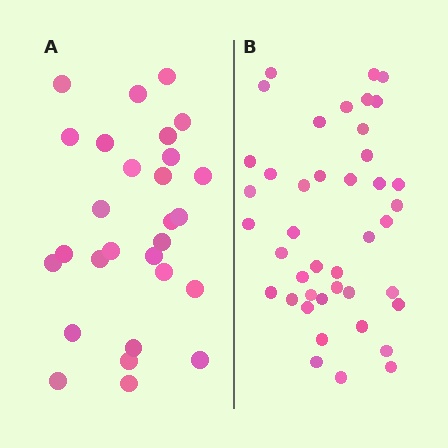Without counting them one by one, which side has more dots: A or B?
Region B (the right region) has more dots.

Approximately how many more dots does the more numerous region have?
Region B has approximately 15 more dots than region A.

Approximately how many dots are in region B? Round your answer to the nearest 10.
About 40 dots. (The exact count is 42, which rounds to 40.)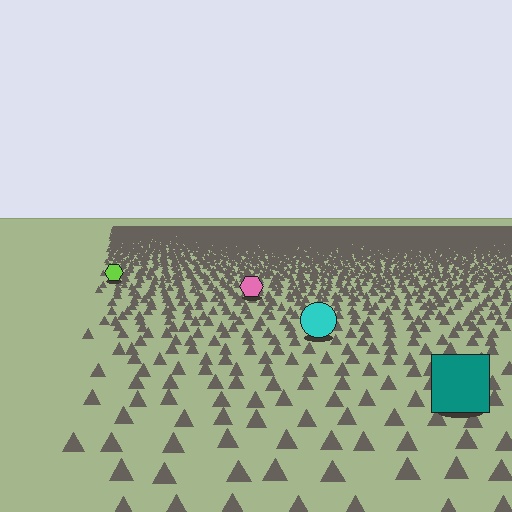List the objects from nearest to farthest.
From nearest to farthest: the teal square, the cyan circle, the pink hexagon, the lime hexagon.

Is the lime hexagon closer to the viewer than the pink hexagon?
No. The pink hexagon is closer — you can tell from the texture gradient: the ground texture is coarser near it.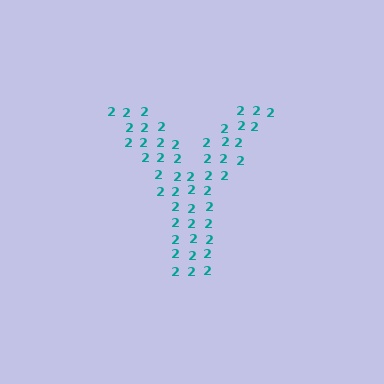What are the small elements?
The small elements are digit 2's.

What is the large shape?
The large shape is the letter Y.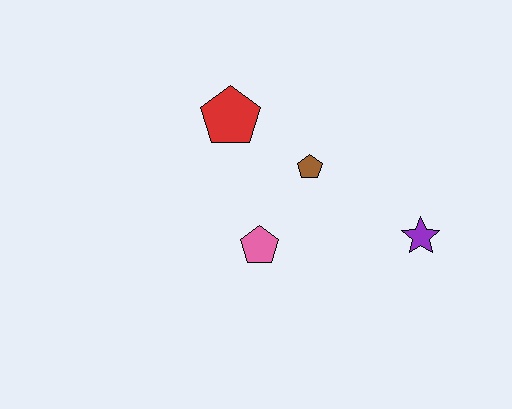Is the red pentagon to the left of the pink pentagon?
Yes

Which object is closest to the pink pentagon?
The brown pentagon is closest to the pink pentagon.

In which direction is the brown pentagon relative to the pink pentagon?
The brown pentagon is above the pink pentagon.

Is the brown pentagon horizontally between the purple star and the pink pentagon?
Yes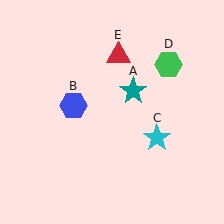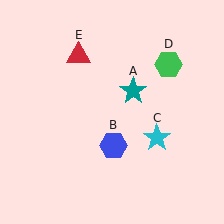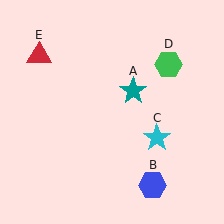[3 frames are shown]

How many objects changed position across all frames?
2 objects changed position: blue hexagon (object B), red triangle (object E).